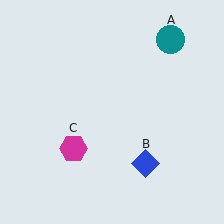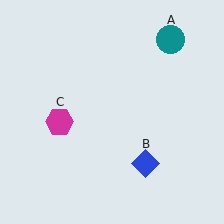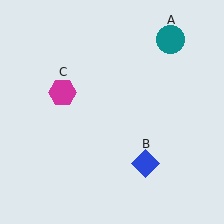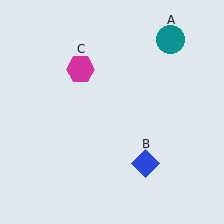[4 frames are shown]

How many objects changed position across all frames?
1 object changed position: magenta hexagon (object C).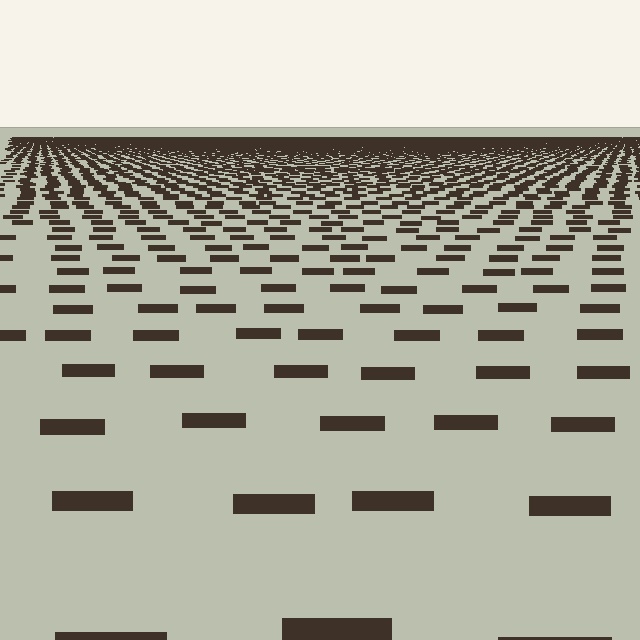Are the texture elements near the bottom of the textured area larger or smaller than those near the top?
Larger. Near the bottom, elements are closer to the viewer and appear at a bigger on-screen size.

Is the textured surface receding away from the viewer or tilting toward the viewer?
The surface is receding away from the viewer. Texture elements get smaller and denser toward the top.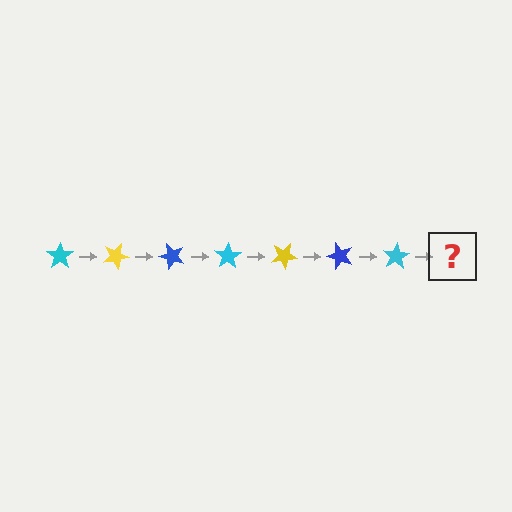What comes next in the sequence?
The next element should be a yellow star, rotated 175 degrees from the start.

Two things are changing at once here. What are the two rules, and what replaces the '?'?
The two rules are that it rotates 25 degrees each step and the color cycles through cyan, yellow, and blue. The '?' should be a yellow star, rotated 175 degrees from the start.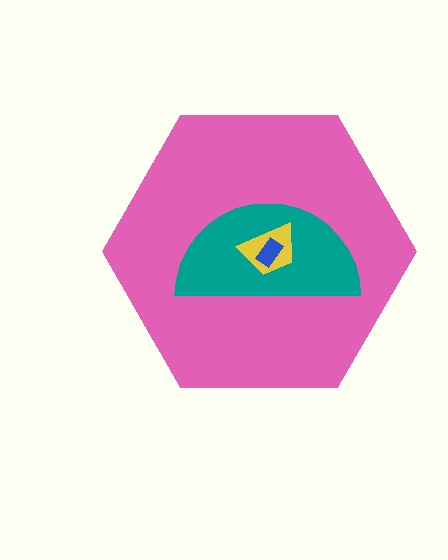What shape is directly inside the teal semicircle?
The yellow trapezoid.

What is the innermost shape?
The blue rectangle.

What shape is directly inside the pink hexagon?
The teal semicircle.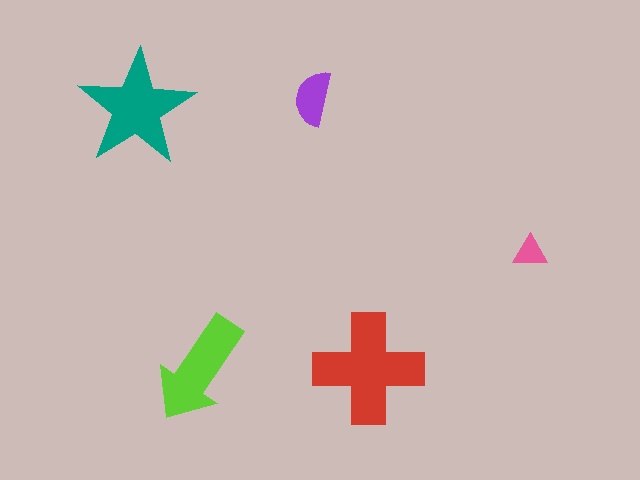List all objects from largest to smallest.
The red cross, the teal star, the lime arrow, the purple semicircle, the pink triangle.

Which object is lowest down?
The lime arrow is bottommost.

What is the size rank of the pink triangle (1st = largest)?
5th.